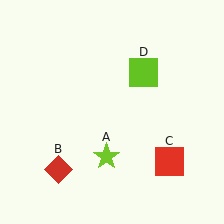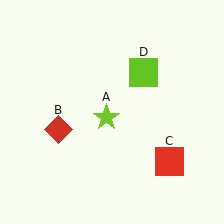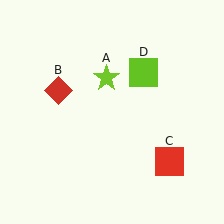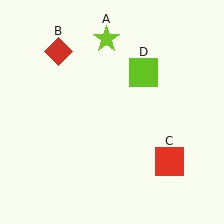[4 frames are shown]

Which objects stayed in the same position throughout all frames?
Red square (object C) and lime square (object D) remained stationary.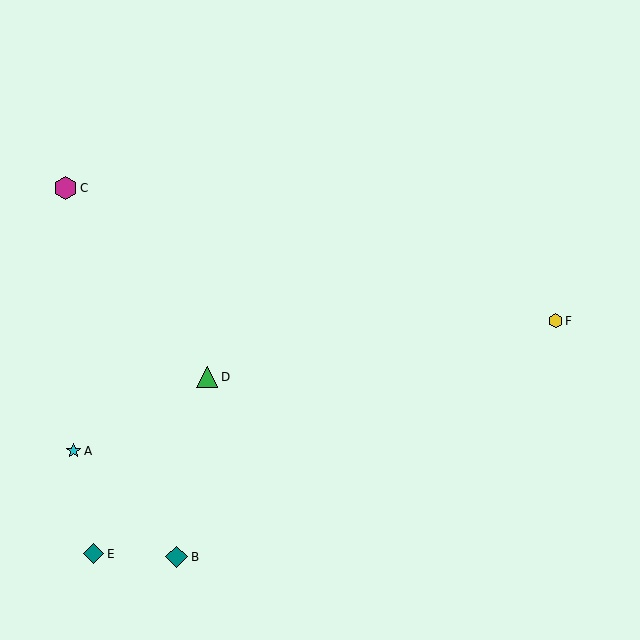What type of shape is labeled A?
Shape A is a cyan star.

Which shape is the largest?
The magenta hexagon (labeled C) is the largest.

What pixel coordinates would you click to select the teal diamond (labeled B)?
Click at (177, 557) to select the teal diamond B.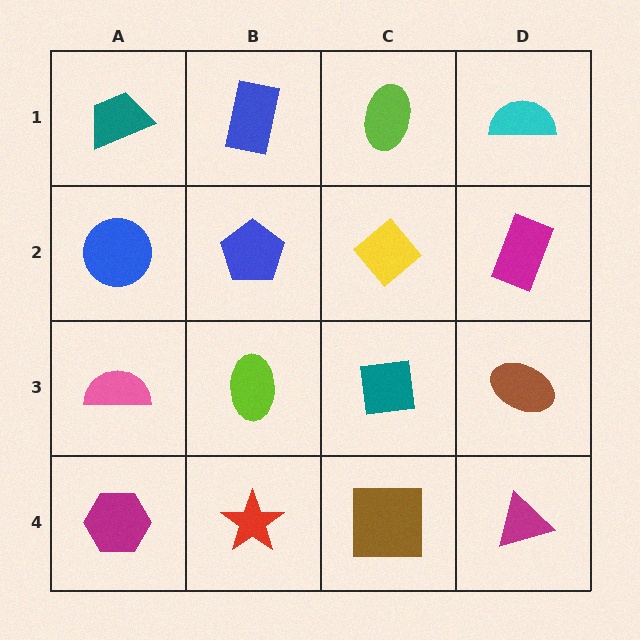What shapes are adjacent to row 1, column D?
A magenta rectangle (row 2, column D), a lime ellipse (row 1, column C).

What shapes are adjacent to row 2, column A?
A teal trapezoid (row 1, column A), a pink semicircle (row 3, column A), a blue pentagon (row 2, column B).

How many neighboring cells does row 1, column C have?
3.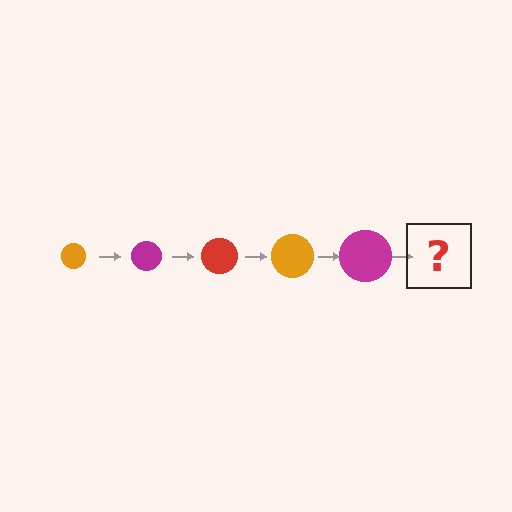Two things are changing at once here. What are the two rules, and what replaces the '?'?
The two rules are that the circle grows larger each step and the color cycles through orange, magenta, and red. The '?' should be a red circle, larger than the previous one.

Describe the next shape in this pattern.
It should be a red circle, larger than the previous one.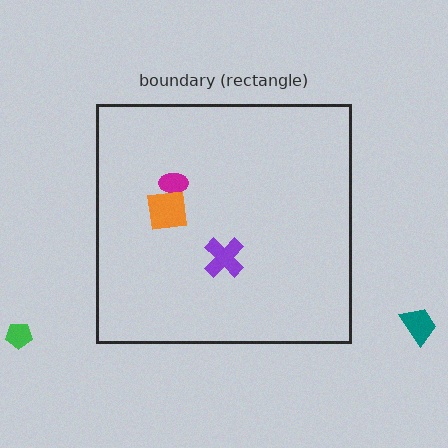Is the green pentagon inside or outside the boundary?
Outside.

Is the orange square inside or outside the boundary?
Inside.